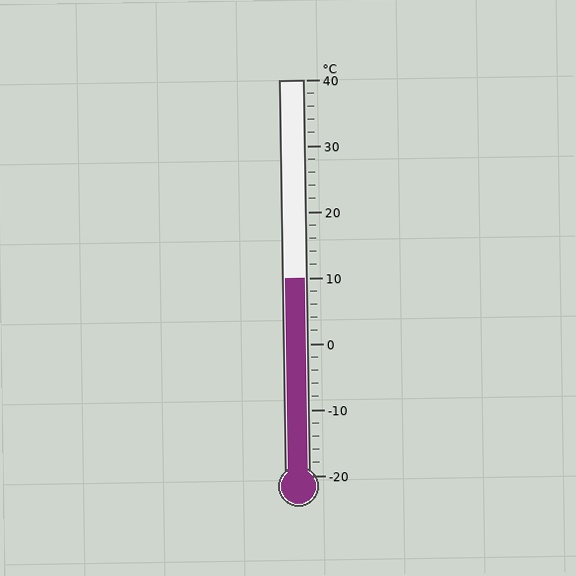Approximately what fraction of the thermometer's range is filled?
The thermometer is filled to approximately 50% of its range.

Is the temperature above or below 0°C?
The temperature is above 0°C.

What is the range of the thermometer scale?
The thermometer scale ranges from -20°C to 40°C.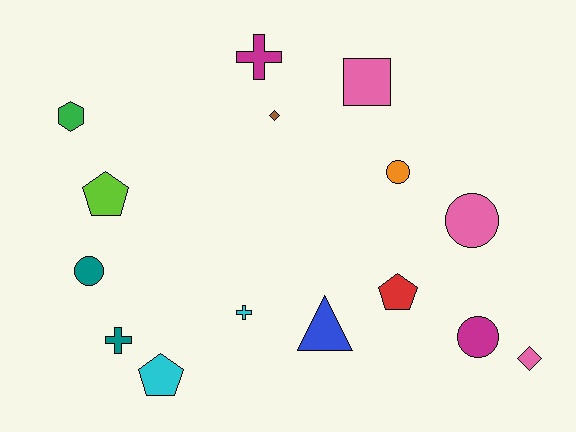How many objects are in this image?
There are 15 objects.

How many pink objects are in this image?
There are 3 pink objects.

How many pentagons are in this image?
There are 3 pentagons.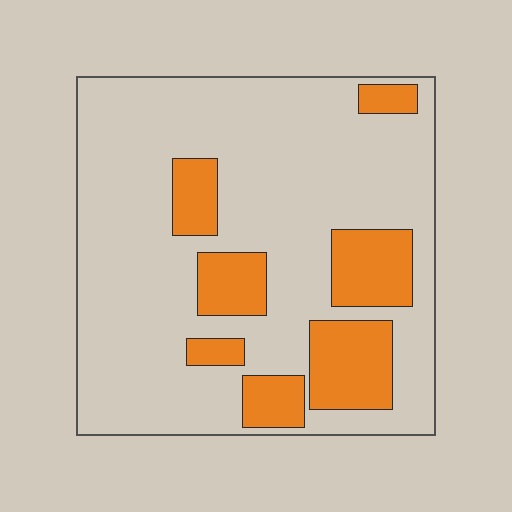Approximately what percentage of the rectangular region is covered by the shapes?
Approximately 20%.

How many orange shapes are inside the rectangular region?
7.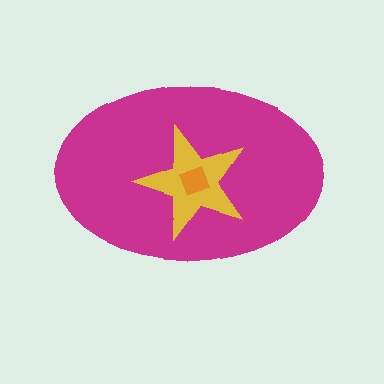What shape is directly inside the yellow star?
The orange square.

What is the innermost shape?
The orange square.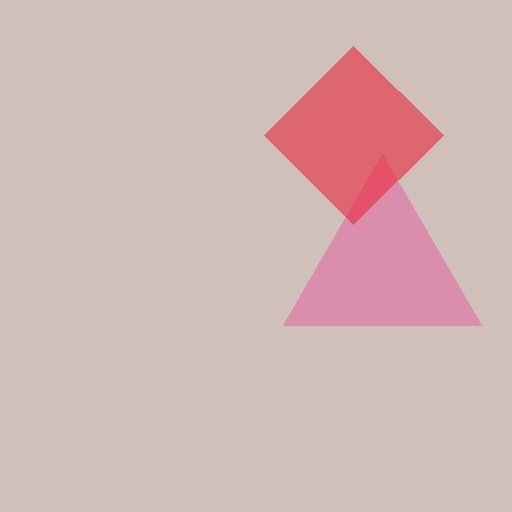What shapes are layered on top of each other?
The layered shapes are: a pink triangle, a red diamond.